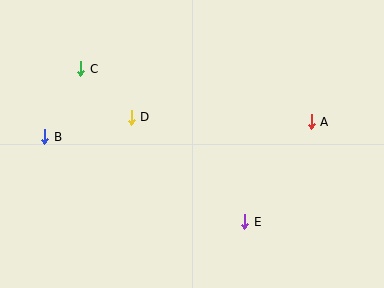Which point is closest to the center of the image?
Point D at (131, 117) is closest to the center.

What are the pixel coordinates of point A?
Point A is at (311, 122).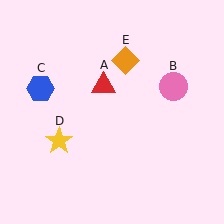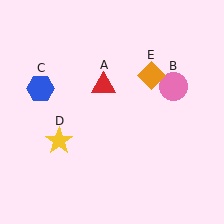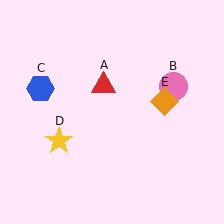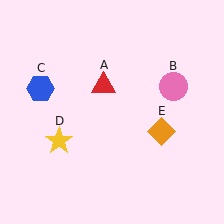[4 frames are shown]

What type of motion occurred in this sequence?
The orange diamond (object E) rotated clockwise around the center of the scene.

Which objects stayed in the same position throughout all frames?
Red triangle (object A) and pink circle (object B) and blue hexagon (object C) and yellow star (object D) remained stationary.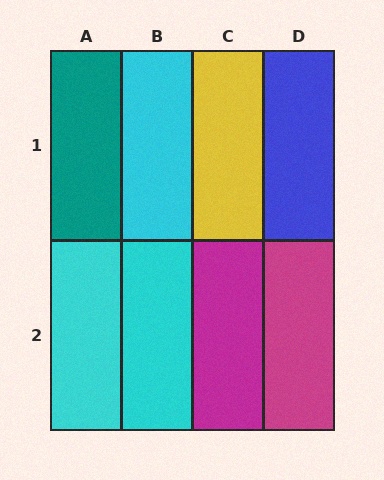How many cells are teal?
1 cell is teal.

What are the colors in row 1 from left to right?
Teal, cyan, yellow, blue.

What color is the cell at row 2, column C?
Magenta.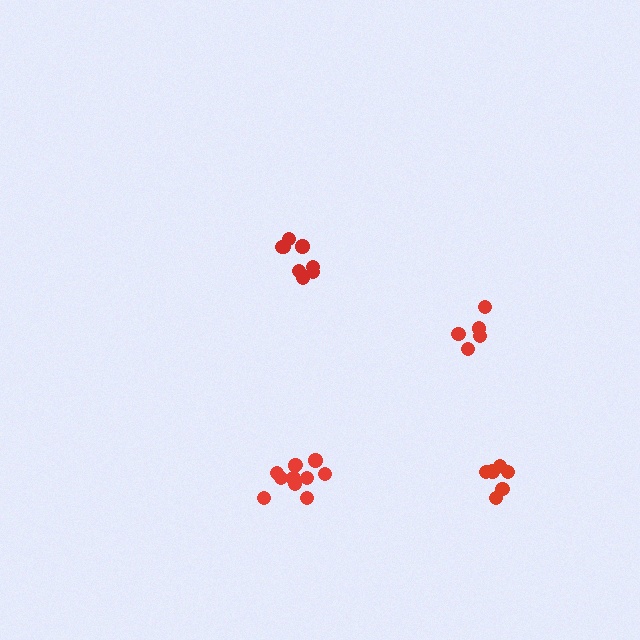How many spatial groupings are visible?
There are 4 spatial groupings.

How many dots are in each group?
Group 1: 5 dots, Group 2: 8 dots, Group 3: 11 dots, Group 4: 6 dots (30 total).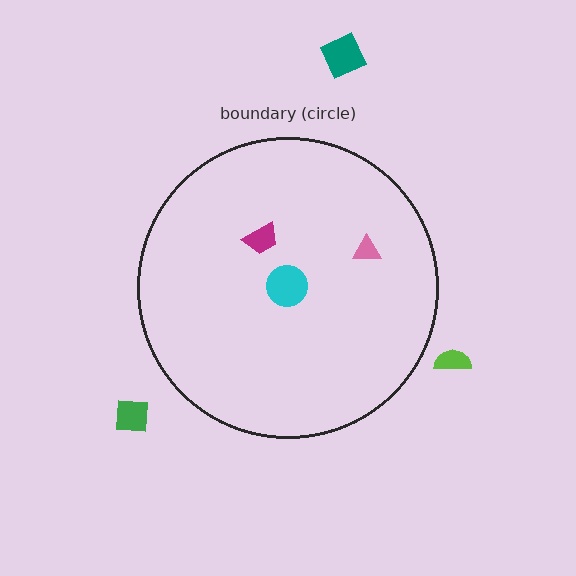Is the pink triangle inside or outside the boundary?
Inside.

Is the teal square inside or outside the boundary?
Outside.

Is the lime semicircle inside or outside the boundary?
Outside.